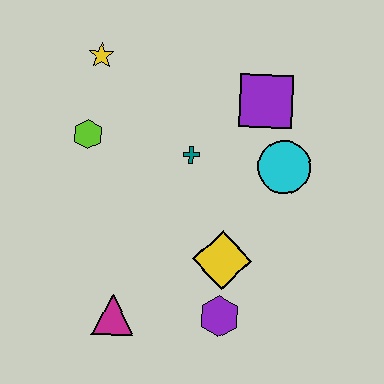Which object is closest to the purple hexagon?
The yellow diamond is closest to the purple hexagon.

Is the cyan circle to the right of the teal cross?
Yes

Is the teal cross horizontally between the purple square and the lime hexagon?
Yes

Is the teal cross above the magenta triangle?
Yes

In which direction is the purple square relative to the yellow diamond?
The purple square is above the yellow diamond.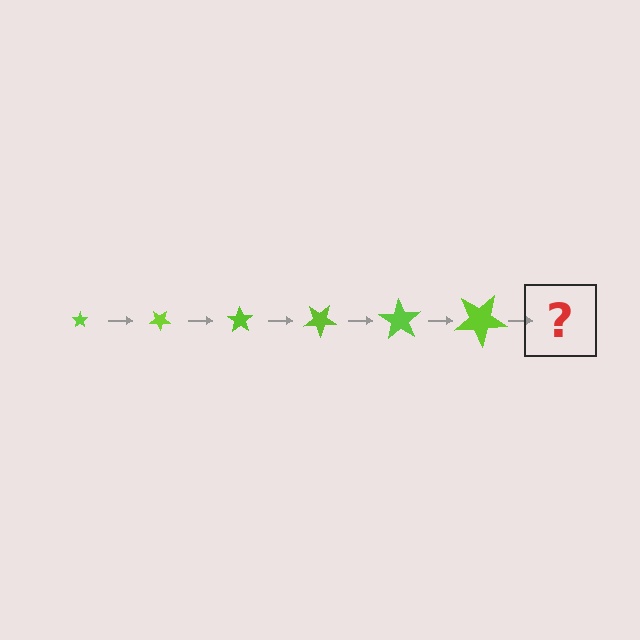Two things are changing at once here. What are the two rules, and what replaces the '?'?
The two rules are that the star grows larger each step and it rotates 35 degrees each step. The '?' should be a star, larger than the previous one and rotated 210 degrees from the start.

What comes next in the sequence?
The next element should be a star, larger than the previous one and rotated 210 degrees from the start.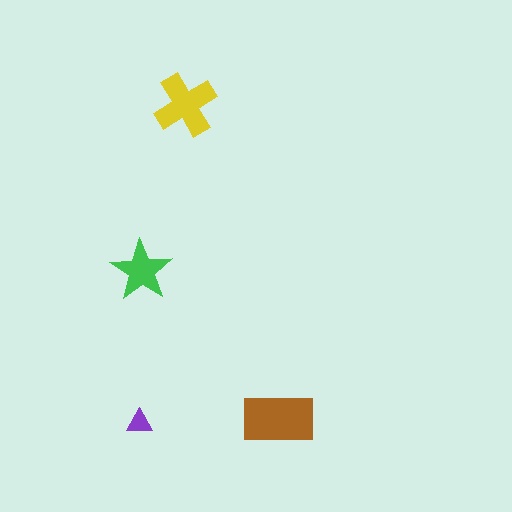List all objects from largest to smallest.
The brown rectangle, the yellow cross, the green star, the purple triangle.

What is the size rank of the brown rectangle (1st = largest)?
1st.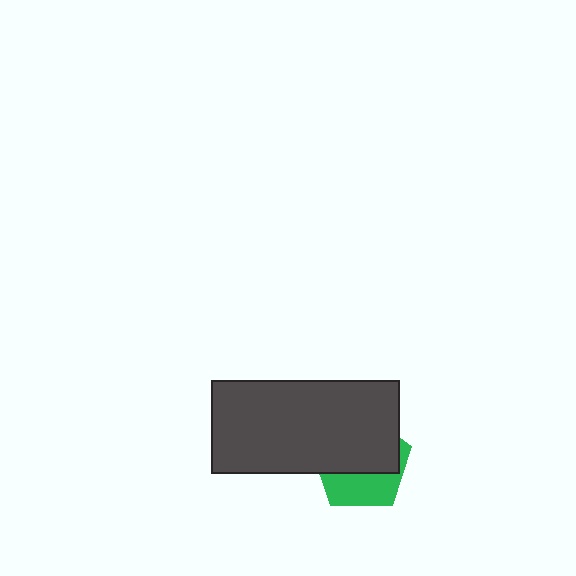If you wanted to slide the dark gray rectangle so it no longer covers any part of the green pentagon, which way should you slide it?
Slide it up — that is the most direct way to separate the two shapes.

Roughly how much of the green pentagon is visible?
A small part of it is visible (roughly 39%).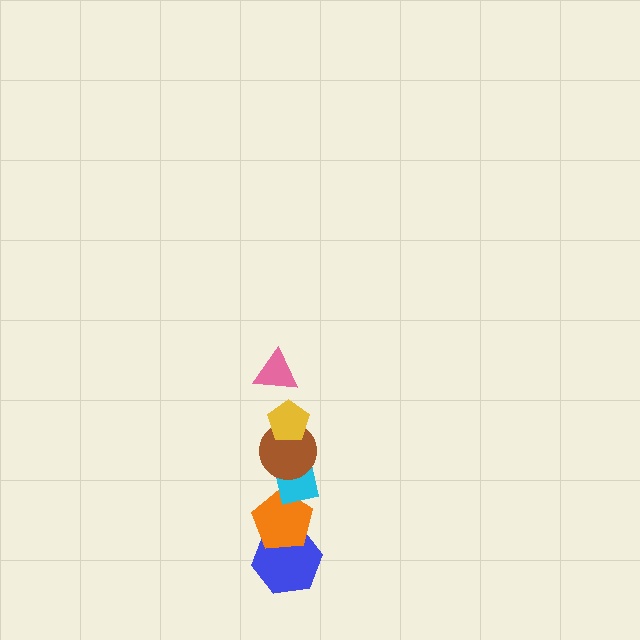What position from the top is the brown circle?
The brown circle is 3rd from the top.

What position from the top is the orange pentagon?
The orange pentagon is 5th from the top.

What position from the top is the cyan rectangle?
The cyan rectangle is 4th from the top.